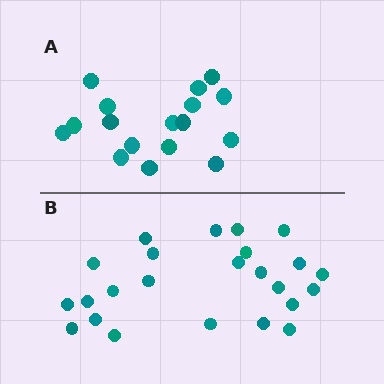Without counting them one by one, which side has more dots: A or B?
Region B (the bottom region) has more dots.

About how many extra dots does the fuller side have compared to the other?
Region B has roughly 8 or so more dots than region A.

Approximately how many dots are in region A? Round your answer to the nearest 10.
About 20 dots. (The exact count is 17, which rounds to 20.)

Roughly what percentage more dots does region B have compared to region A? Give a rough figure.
About 40% more.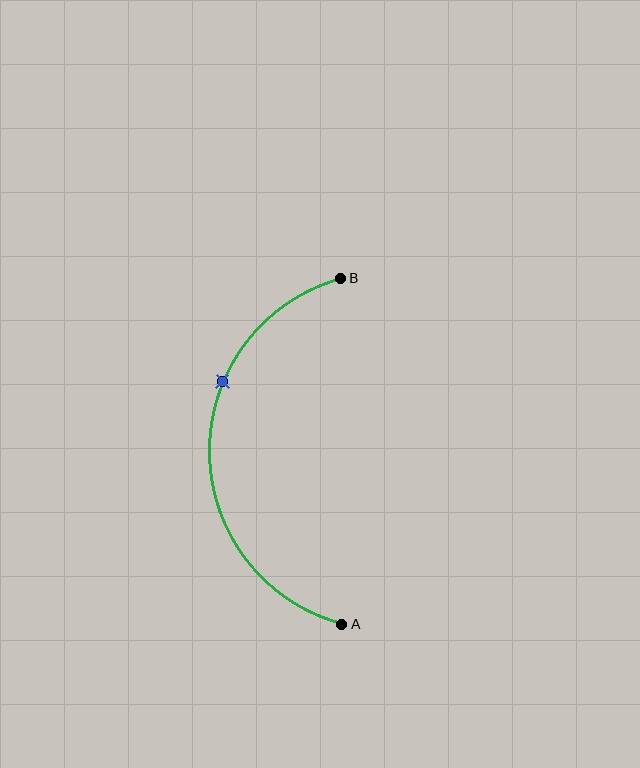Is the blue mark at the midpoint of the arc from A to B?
No. The blue mark lies on the arc but is closer to endpoint B. The arc midpoint would be at the point on the curve equidistant along the arc from both A and B.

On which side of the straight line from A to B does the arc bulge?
The arc bulges to the left of the straight line connecting A and B.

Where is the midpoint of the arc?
The arc midpoint is the point on the curve farthest from the straight line joining A and B. It sits to the left of that line.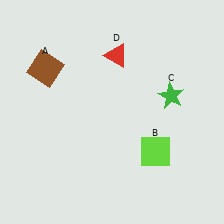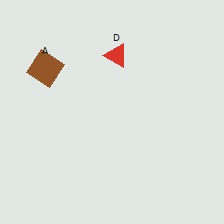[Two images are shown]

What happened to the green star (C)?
The green star (C) was removed in Image 2. It was in the top-right area of Image 1.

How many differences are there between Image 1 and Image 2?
There are 2 differences between the two images.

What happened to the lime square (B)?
The lime square (B) was removed in Image 2. It was in the bottom-right area of Image 1.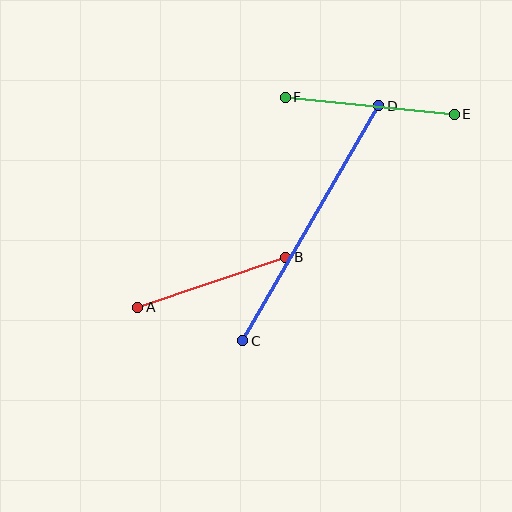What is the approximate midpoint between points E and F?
The midpoint is at approximately (370, 106) pixels.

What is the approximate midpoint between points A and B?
The midpoint is at approximately (212, 282) pixels.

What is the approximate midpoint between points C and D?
The midpoint is at approximately (311, 223) pixels.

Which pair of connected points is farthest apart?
Points C and D are farthest apart.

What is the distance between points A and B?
The distance is approximately 156 pixels.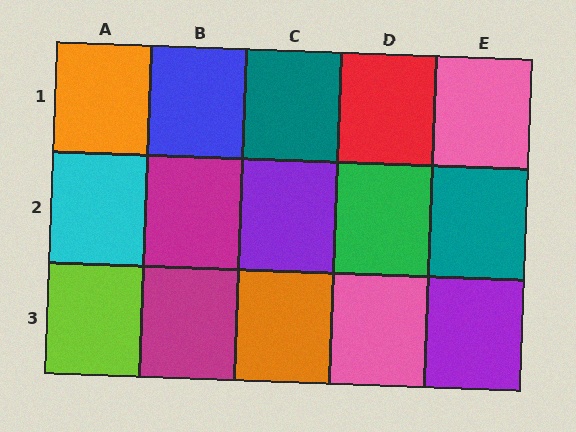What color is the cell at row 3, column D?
Pink.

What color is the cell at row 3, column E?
Purple.